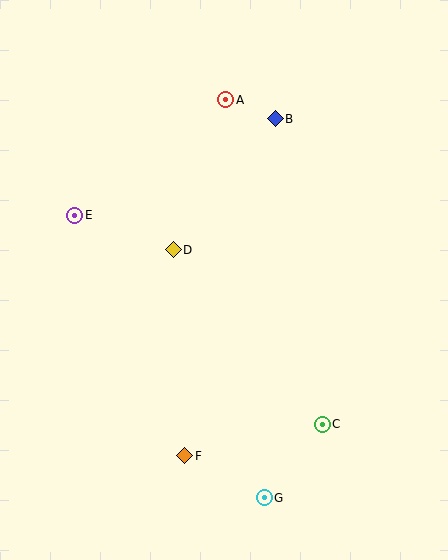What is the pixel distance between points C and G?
The distance between C and G is 94 pixels.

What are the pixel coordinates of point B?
Point B is at (275, 119).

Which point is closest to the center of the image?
Point D at (173, 250) is closest to the center.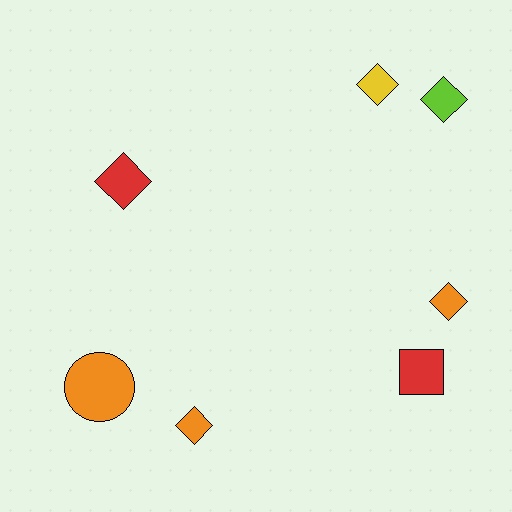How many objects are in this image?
There are 7 objects.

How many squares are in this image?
There is 1 square.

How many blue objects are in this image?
There are no blue objects.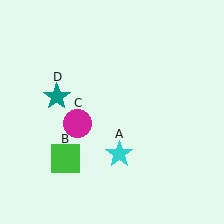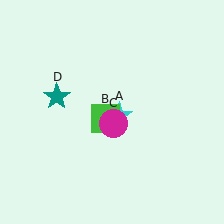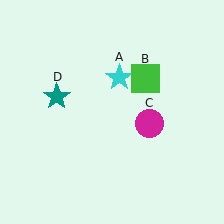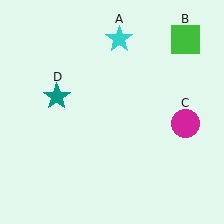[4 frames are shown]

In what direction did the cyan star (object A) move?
The cyan star (object A) moved up.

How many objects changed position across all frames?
3 objects changed position: cyan star (object A), green square (object B), magenta circle (object C).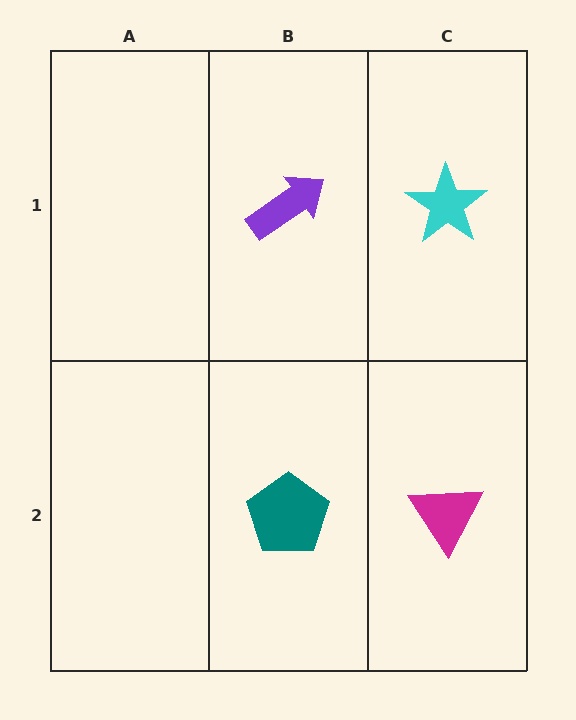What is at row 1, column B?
A purple arrow.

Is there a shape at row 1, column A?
No, that cell is empty.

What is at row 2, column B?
A teal pentagon.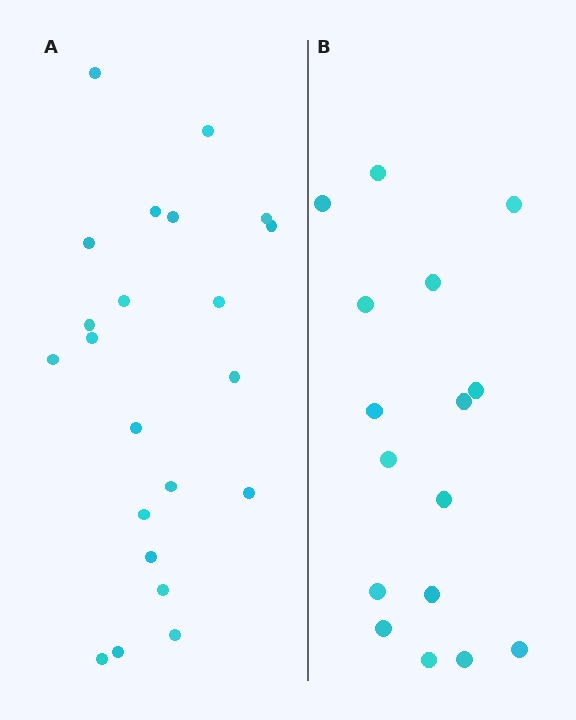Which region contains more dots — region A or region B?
Region A (the left region) has more dots.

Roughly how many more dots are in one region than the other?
Region A has about 6 more dots than region B.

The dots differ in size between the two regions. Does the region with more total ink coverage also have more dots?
No. Region B has more total ink coverage because its dots are larger, but region A actually contains more individual dots. Total area can be misleading — the number of items is what matters here.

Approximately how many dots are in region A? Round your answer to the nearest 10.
About 20 dots. (The exact count is 22, which rounds to 20.)